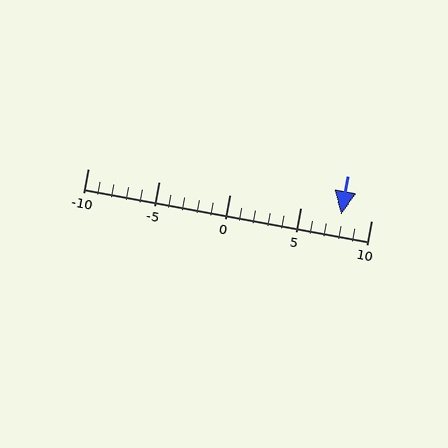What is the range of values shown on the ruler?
The ruler shows values from -10 to 10.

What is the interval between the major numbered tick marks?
The major tick marks are spaced 5 units apart.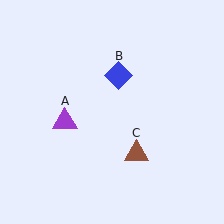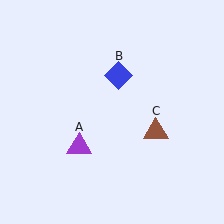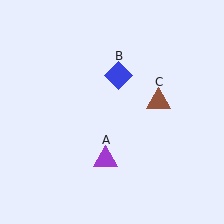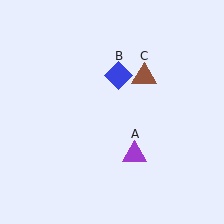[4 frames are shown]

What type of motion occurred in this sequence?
The purple triangle (object A), brown triangle (object C) rotated counterclockwise around the center of the scene.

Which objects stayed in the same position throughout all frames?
Blue diamond (object B) remained stationary.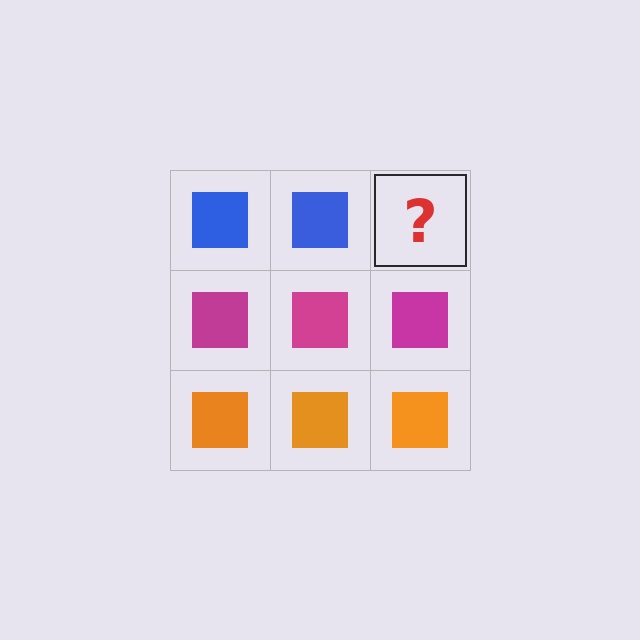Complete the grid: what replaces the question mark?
The question mark should be replaced with a blue square.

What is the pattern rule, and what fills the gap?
The rule is that each row has a consistent color. The gap should be filled with a blue square.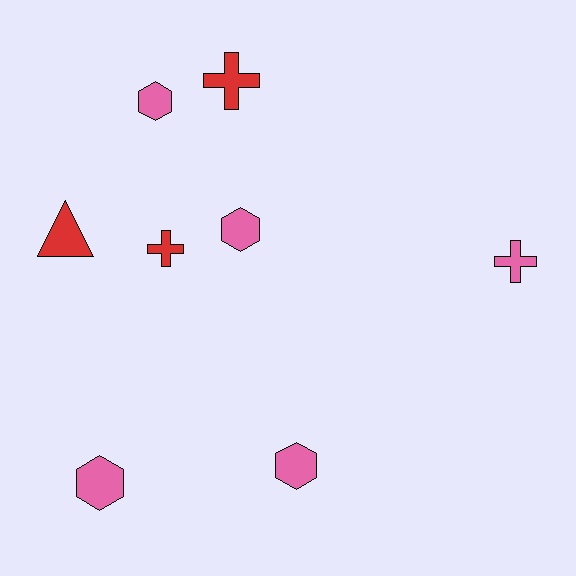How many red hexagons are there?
There are no red hexagons.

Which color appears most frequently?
Pink, with 5 objects.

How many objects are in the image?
There are 8 objects.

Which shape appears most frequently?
Hexagon, with 4 objects.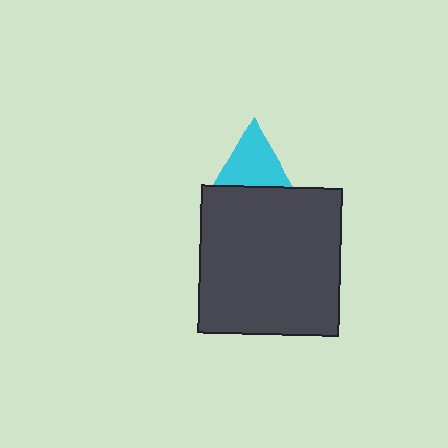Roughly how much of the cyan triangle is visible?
About half of it is visible (roughly 58%).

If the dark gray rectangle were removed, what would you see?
You would see the complete cyan triangle.